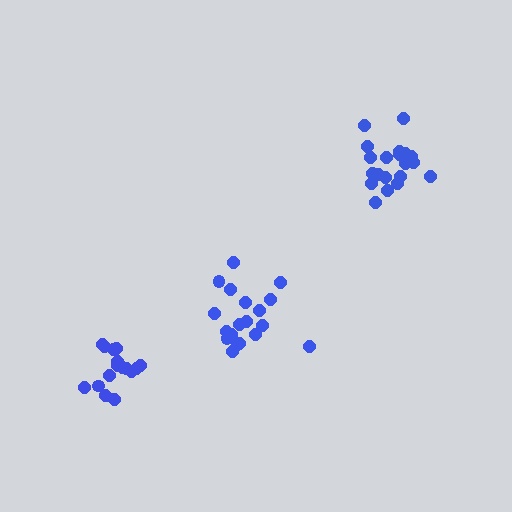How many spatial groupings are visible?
There are 3 spatial groupings.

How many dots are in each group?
Group 1: 20 dots, Group 2: 19 dots, Group 3: 16 dots (55 total).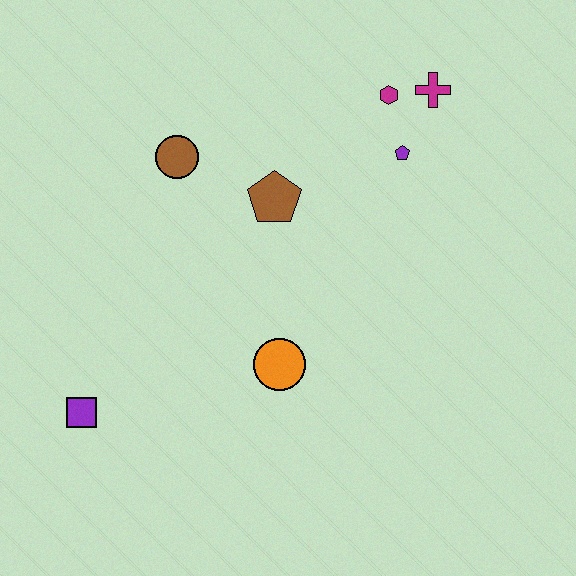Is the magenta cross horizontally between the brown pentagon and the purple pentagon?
No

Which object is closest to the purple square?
The orange circle is closest to the purple square.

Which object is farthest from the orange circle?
The magenta cross is farthest from the orange circle.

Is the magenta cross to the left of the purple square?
No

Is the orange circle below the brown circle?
Yes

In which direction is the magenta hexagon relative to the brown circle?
The magenta hexagon is to the right of the brown circle.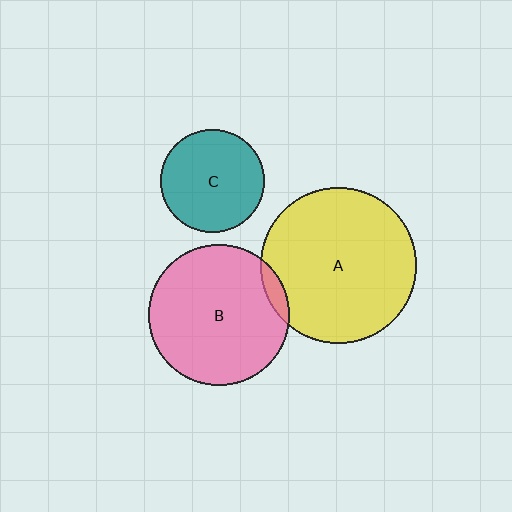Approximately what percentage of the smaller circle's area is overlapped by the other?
Approximately 5%.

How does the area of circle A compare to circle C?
Approximately 2.3 times.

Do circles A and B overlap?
Yes.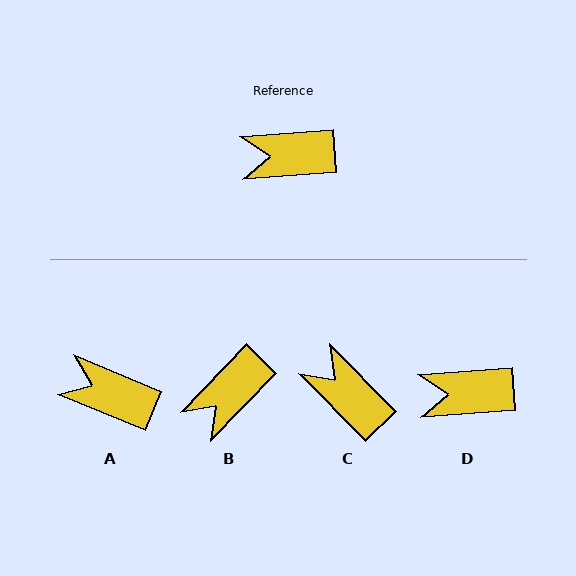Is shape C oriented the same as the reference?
No, it is off by about 50 degrees.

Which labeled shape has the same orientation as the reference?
D.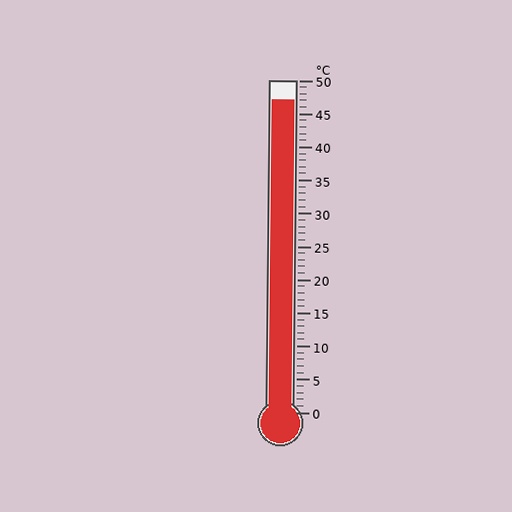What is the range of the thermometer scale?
The thermometer scale ranges from 0°C to 50°C.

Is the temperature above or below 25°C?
The temperature is above 25°C.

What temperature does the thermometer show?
The thermometer shows approximately 47°C.